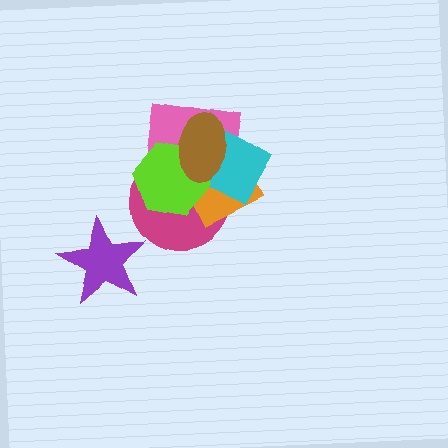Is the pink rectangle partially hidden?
Yes, it is partially covered by another shape.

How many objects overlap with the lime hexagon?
5 objects overlap with the lime hexagon.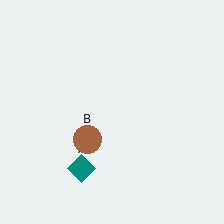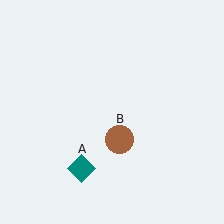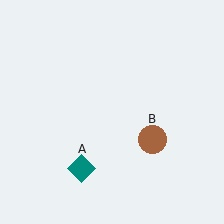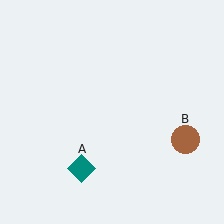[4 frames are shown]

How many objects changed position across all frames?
1 object changed position: brown circle (object B).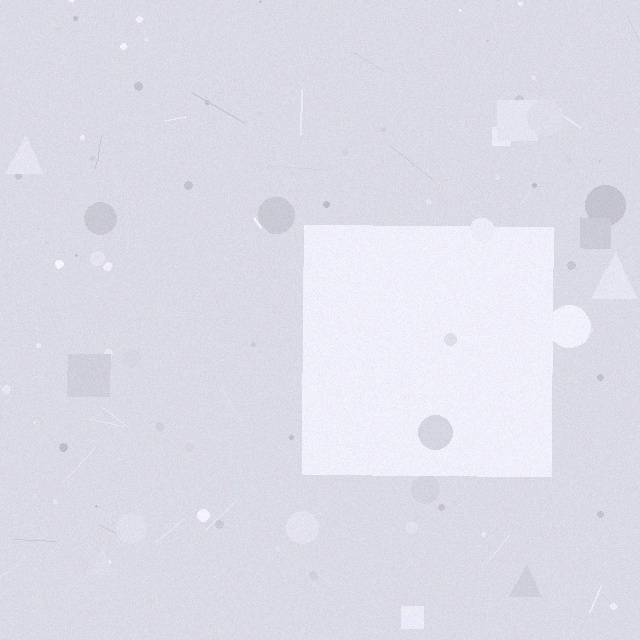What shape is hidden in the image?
A square is hidden in the image.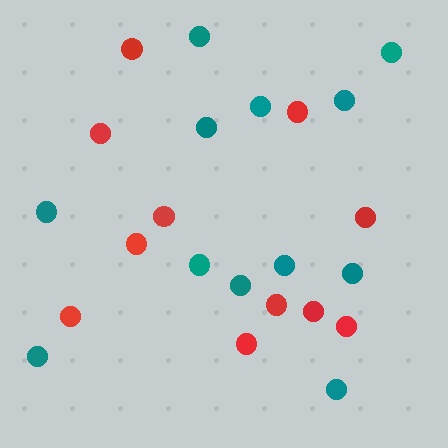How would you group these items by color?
There are 2 groups: one group of red circles (11) and one group of teal circles (12).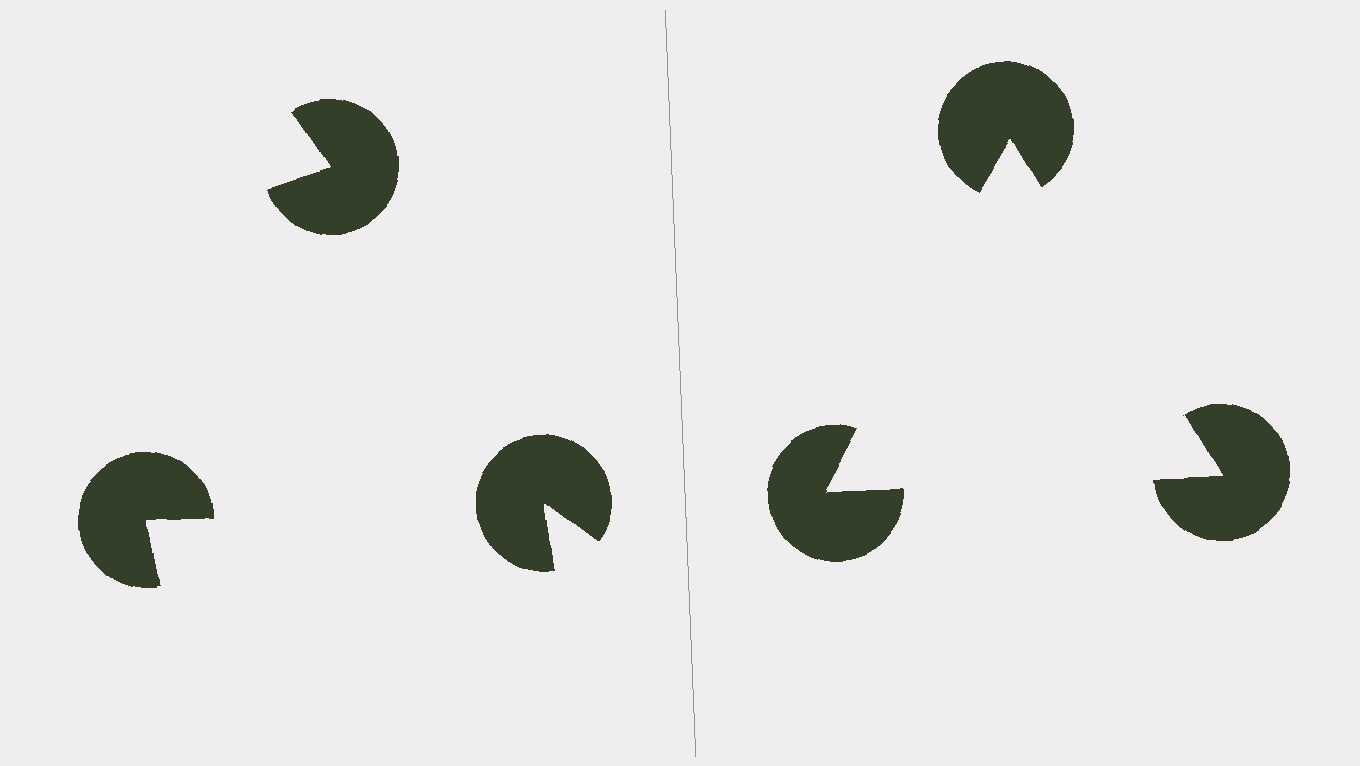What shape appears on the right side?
An illusory triangle.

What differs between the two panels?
The pac-man discs are positioned identically on both sides; only the wedge orientations differ. On the right they align to a triangle; on the left they are misaligned.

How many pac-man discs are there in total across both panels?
6 — 3 on each side.